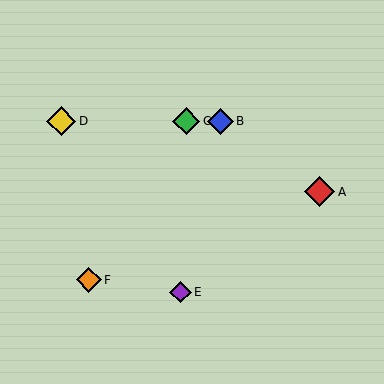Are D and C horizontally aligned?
Yes, both are at y≈121.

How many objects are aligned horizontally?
3 objects (B, C, D) are aligned horizontally.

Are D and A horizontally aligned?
No, D is at y≈121 and A is at y≈192.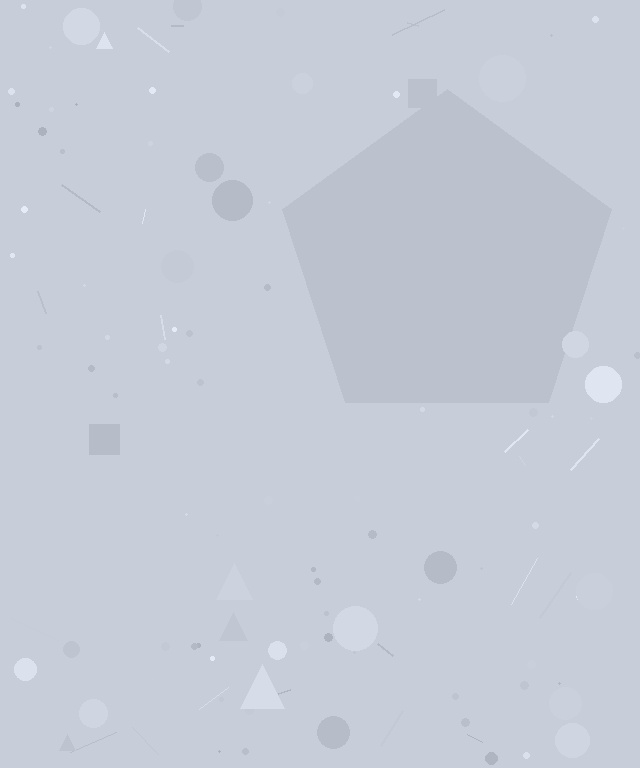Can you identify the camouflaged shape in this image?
The camouflaged shape is a pentagon.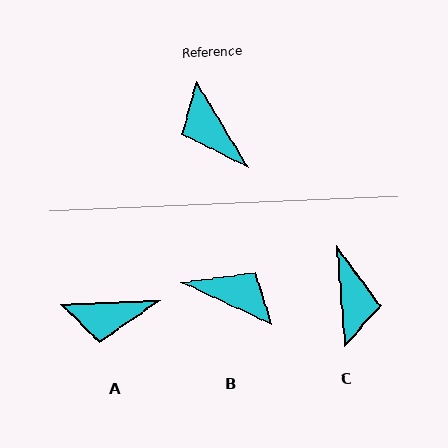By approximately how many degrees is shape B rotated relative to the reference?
Approximately 146 degrees clockwise.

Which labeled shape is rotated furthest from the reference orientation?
C, about 153 degrees away.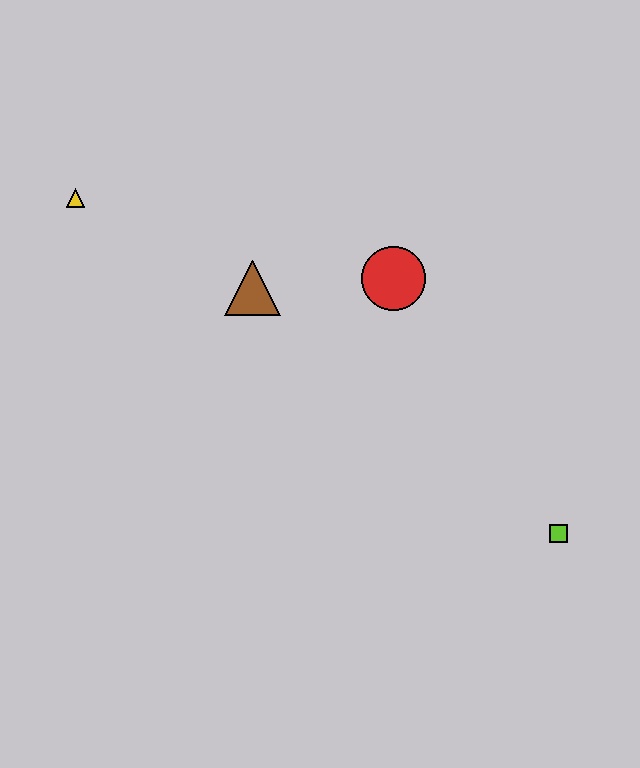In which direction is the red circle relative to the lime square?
The red circle is above the lime square.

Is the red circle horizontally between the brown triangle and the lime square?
Yes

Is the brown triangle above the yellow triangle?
No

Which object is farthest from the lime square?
The yellow triangle is farthest from the lime square.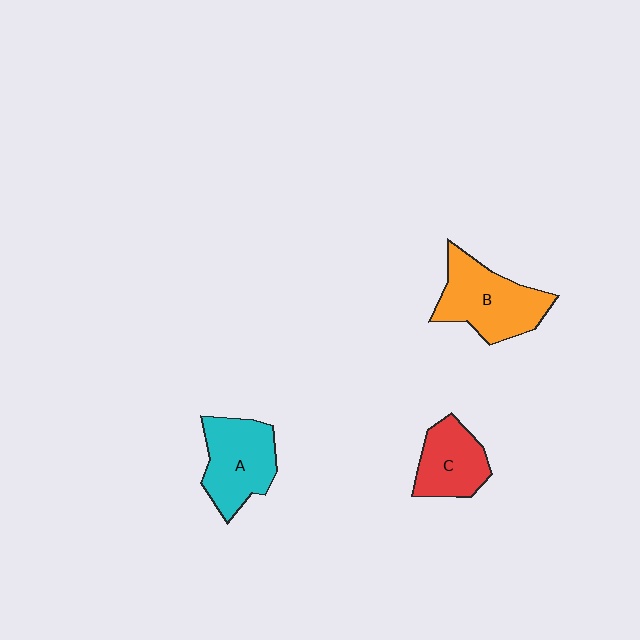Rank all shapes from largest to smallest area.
From largest to smallest: B (orange), A (cyan), C (red).